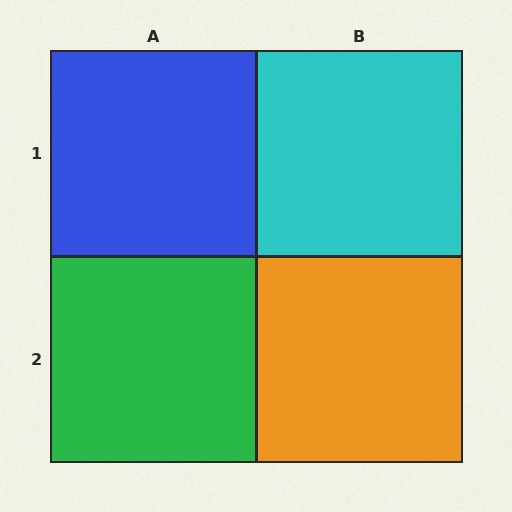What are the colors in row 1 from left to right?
Blue, cyan.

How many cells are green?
1 cell is green.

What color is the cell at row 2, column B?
Orange.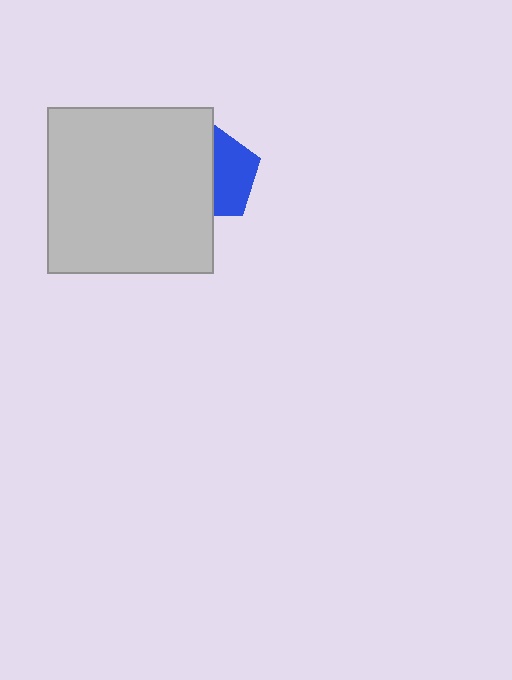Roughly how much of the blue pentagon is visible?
About half of it is visible (roughly 48%).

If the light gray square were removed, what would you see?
You would see the complete blue pentagon.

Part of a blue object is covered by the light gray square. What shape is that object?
It is a pentagon.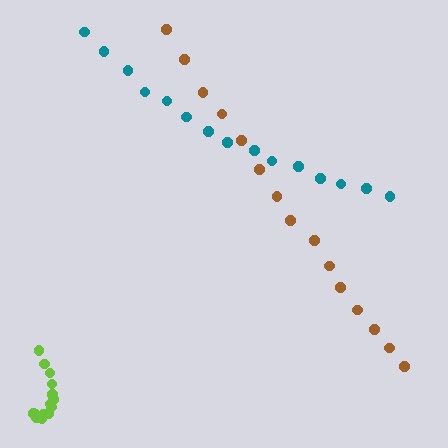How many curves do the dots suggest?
There are 3 distinct paths.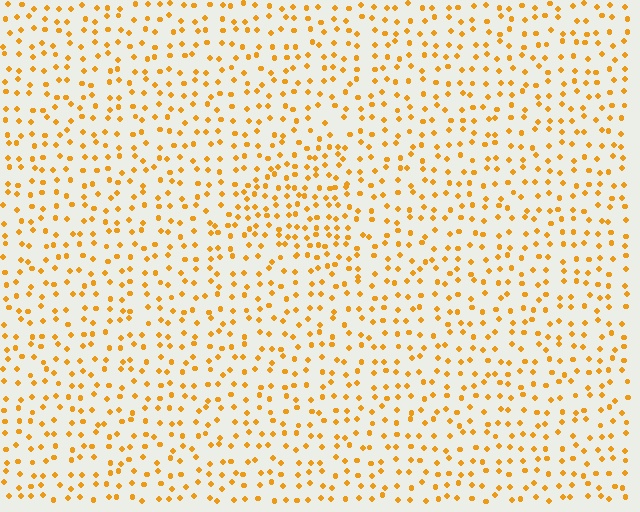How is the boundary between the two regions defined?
The boundary is defined by a change in element density (approximately 1.6x ratio). All elements are the same color, size, and shape.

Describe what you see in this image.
The image contains small orange elements arranged at two different densities. A triangle-shaped region is visible where the elements are more densely packed than the surrounding area.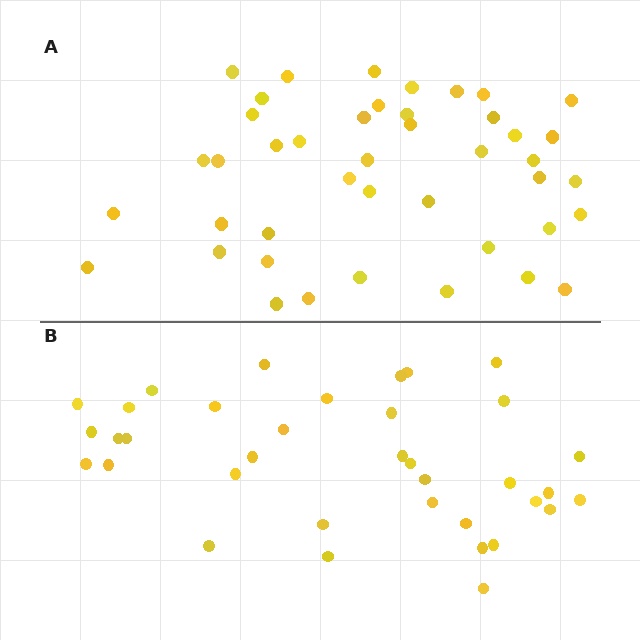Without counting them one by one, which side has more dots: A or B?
Region A (the top region) has more dots.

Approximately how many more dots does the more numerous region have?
Region A has roughly 8 or so more dots than region B.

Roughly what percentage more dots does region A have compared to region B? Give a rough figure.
About 20% more.